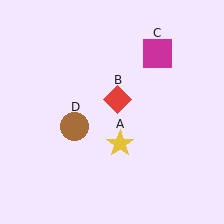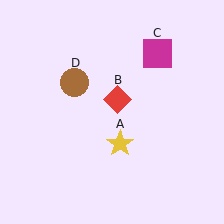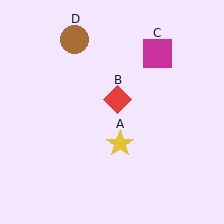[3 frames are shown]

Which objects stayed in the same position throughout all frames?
Yellow star (object A) and red diamond (object B) and magenta square (object C) remained stationary.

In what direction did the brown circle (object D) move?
The brown circle (object D) moved up.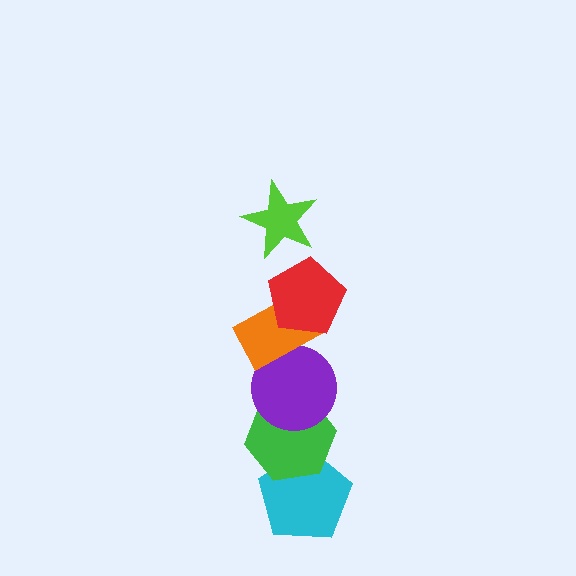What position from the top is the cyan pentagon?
The cyan pentagon is 6th from the top.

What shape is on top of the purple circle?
The orange rectangle is on top of the purple circle.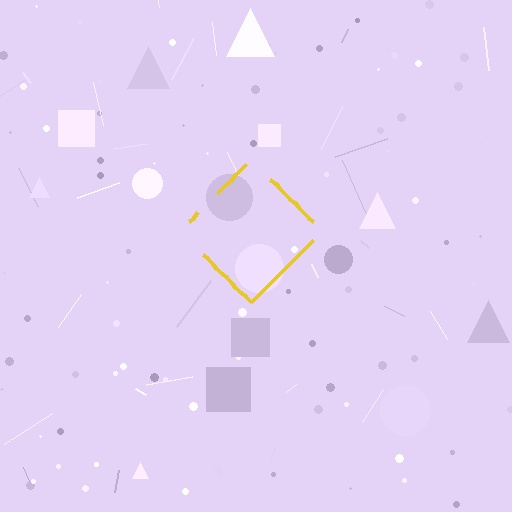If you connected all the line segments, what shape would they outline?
They would outline a diamond.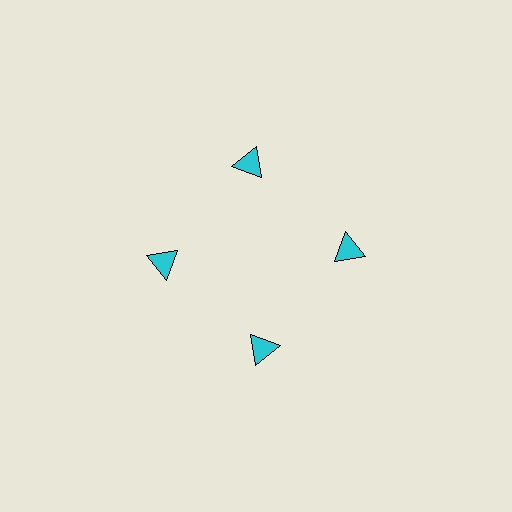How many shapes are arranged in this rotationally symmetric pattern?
There are 4 shapes, arranged in 4 groups of 1.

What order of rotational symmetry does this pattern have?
This pattern has 4-fold rotational symmetry.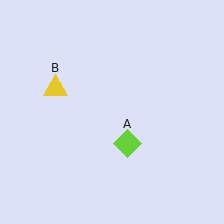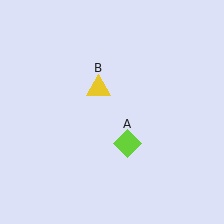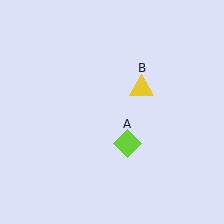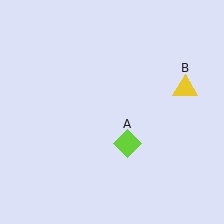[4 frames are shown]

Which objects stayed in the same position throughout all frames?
Lime diamond (object A) remained stationary.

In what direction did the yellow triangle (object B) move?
The yellow triangle (object B) moved right.